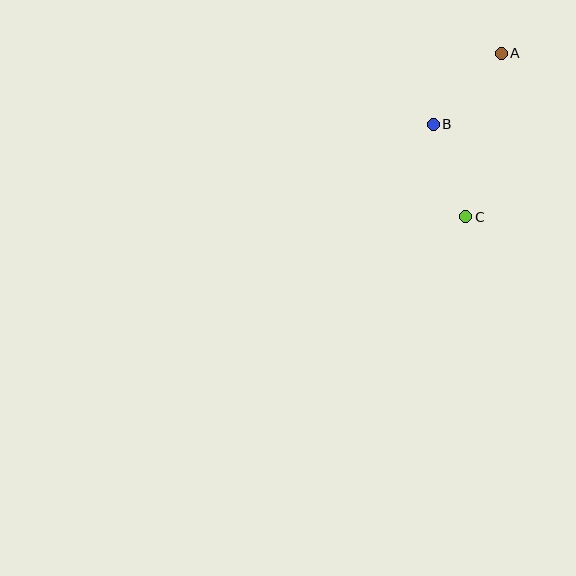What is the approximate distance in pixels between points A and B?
The distance between A and B is approximately 98 pixels.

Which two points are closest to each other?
Points B and C are closest to each other.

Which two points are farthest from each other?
Points A and C are farthest from each other.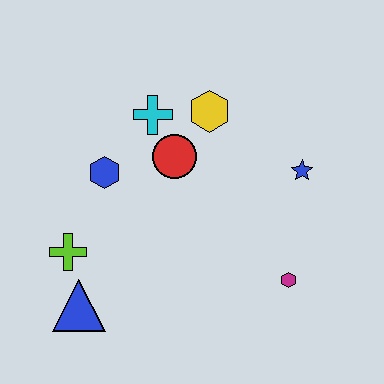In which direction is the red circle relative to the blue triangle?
The red circle is above the blue triangle.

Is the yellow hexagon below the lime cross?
No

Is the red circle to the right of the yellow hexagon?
No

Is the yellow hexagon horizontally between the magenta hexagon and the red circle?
Yes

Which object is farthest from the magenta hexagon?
The lime cross is farthest from the magenta hexagon.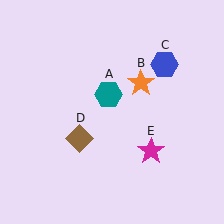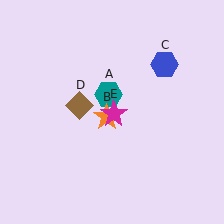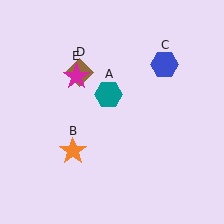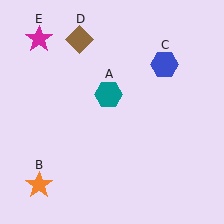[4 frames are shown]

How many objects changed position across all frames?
3 objects changed position: orange star (object B), brown diamond (object D), magenta star (object E).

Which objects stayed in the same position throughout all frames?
Teal hexagon (object A) and blue hexagon (object C) remained stationary.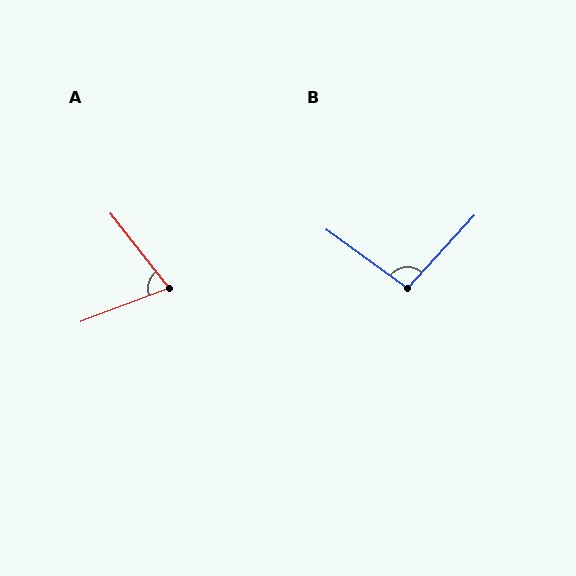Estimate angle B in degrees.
Approximately 97 degrees.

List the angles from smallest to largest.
A (73°), B (97°).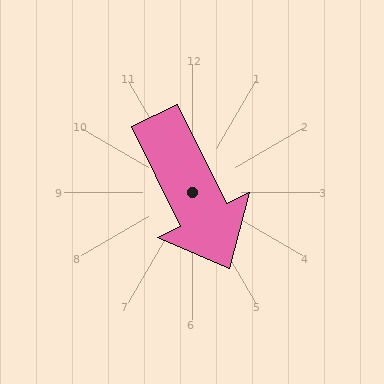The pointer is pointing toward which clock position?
Roughly 5 o'clock.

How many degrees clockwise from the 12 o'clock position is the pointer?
Approximately 154 degrees.